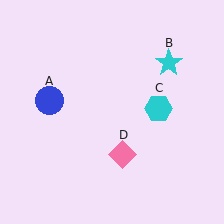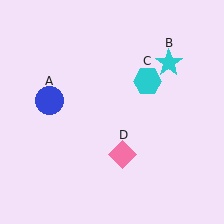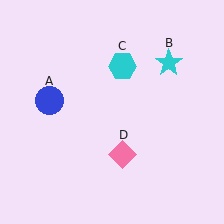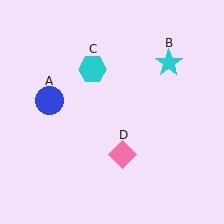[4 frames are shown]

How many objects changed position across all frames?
1 object changed position: cyan hexagon (object C).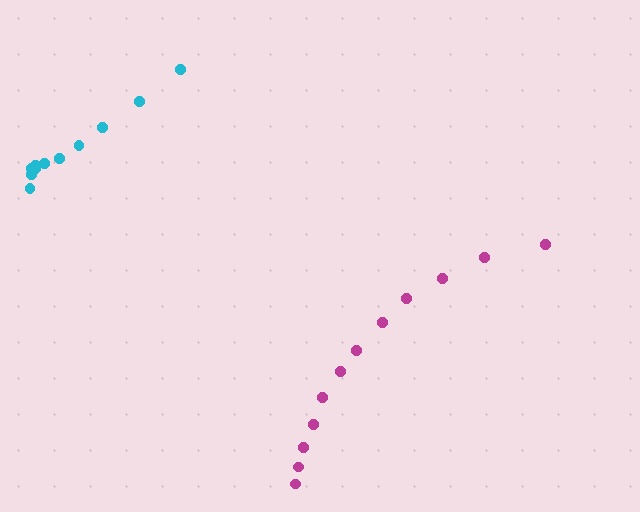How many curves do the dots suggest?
There are 2 distinct paths.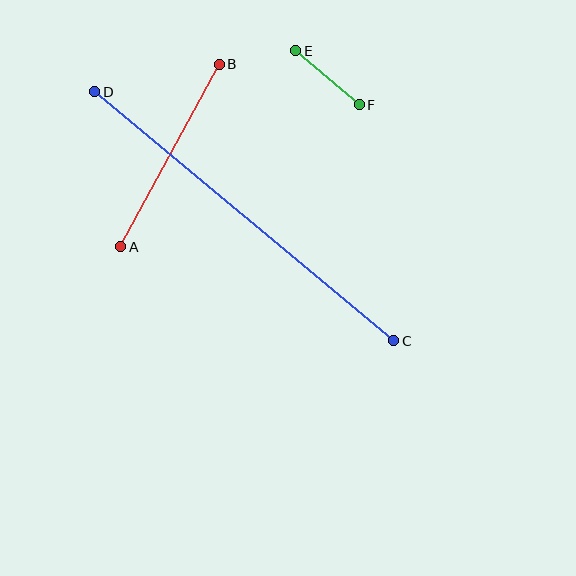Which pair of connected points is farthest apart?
Points C and D are farthest apart.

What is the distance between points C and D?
The distance is approximately 389 pixels.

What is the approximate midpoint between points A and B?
The midpoint is at approximately (170, 156) pixels.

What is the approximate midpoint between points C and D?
The midpoint is at approximately (244, 216) pixels.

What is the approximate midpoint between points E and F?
The midpoint is at approximately (328, 78) pixels.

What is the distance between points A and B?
The distance is approximately 208 pixels.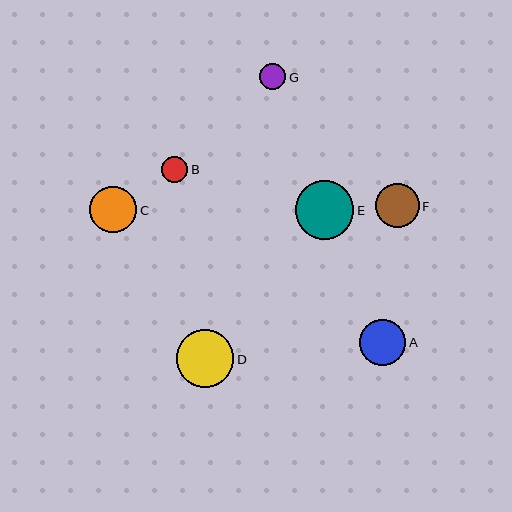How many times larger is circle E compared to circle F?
Circle E is approximately 1.3 times the size of circle F.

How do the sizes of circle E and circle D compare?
Circle E and circle D are approximately the same size.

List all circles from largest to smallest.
From largest to smallest: E, D, C, A, F, G, B.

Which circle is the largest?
Circle E is the largest with a size of approximately 58 pixels.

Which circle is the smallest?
Circle B is the smallest with a size of approximately 26 pixels.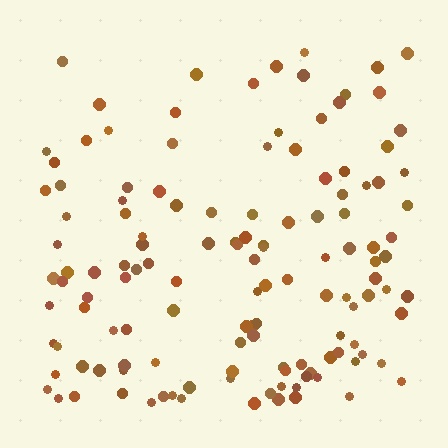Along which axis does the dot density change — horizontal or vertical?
Vertical.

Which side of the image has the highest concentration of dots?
The bottom.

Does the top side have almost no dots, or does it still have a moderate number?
Still a moderate number, just noticeably fewer than the bottom.